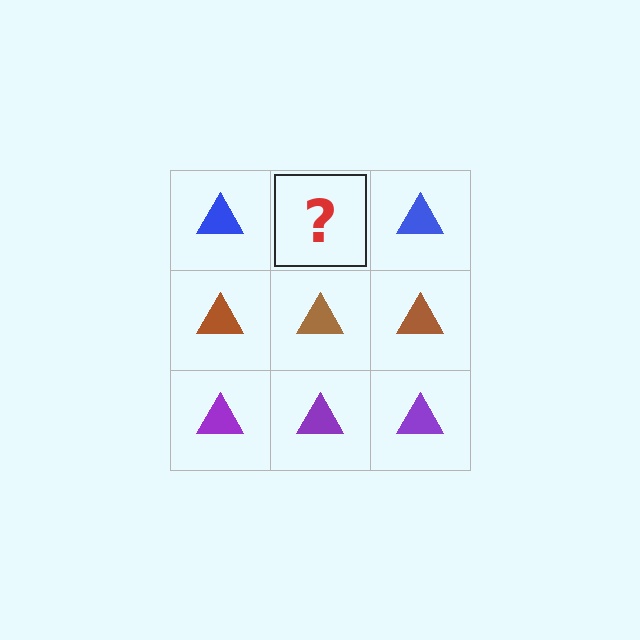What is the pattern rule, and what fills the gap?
The rule is that each row has a consistent color. The gap should be filled with a blue triangle.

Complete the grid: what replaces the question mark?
The question mark should be replaced with a blue triangle.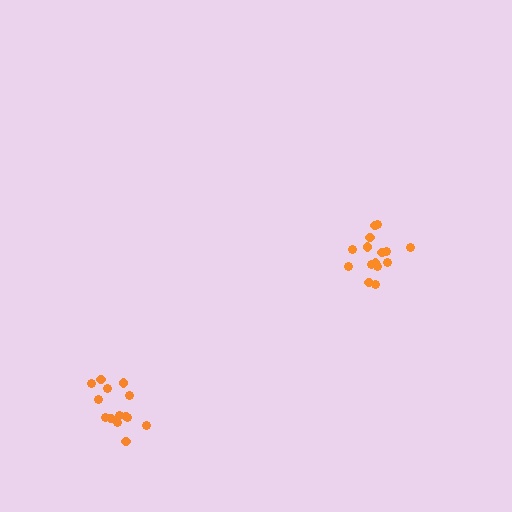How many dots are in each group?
Group 1: 15 dots, Group 2: 14 dots (29 total).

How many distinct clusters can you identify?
There are 2 distinct clusters.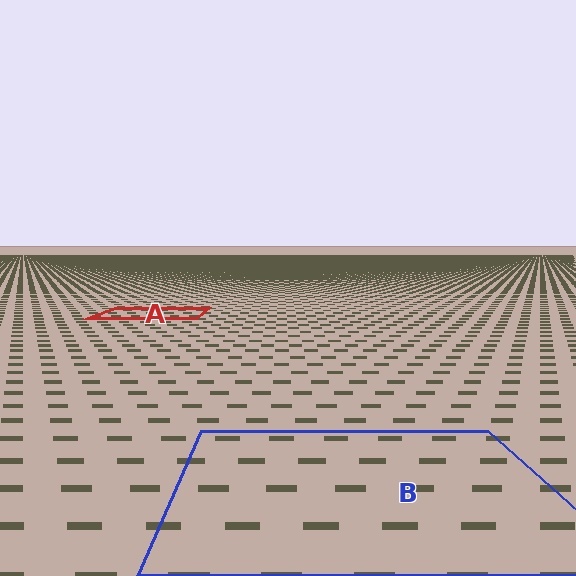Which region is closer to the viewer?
Region B is closer. The texture elements there are larger and more spread out.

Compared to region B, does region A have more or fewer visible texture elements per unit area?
Region A has more texture elements per unit area — they are packed more densely because it is farther away.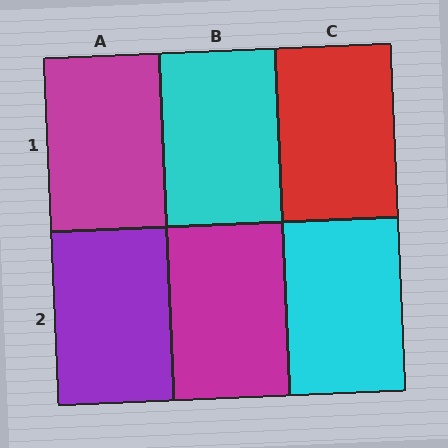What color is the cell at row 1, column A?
Magenta.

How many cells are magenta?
2 cells are magenta.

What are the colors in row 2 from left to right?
Purple, magenta, cyan.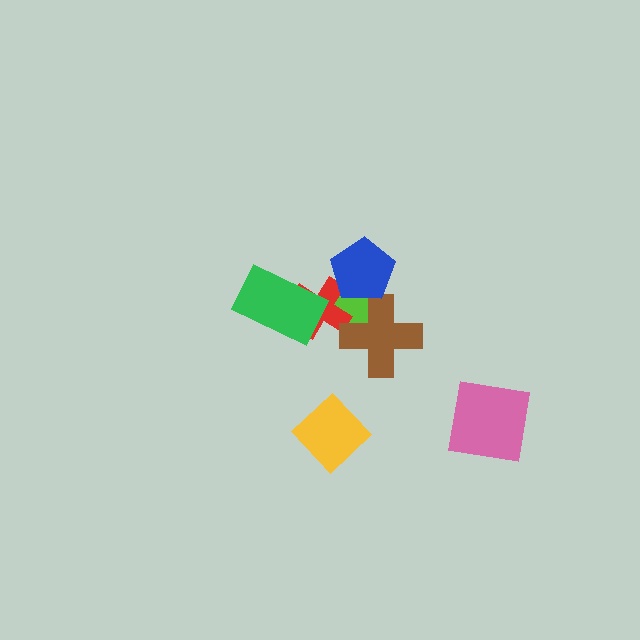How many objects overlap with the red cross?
3 objects overlap with the red cross.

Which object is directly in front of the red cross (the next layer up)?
The blue pentagon is directly in front of the red cross.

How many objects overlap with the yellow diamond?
0 objects overlap with the yellow diamond.